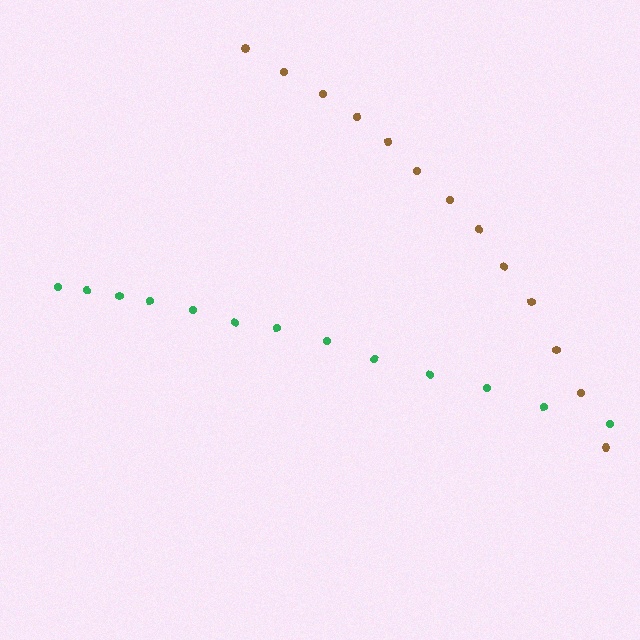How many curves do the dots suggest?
There are 2 distinct paths.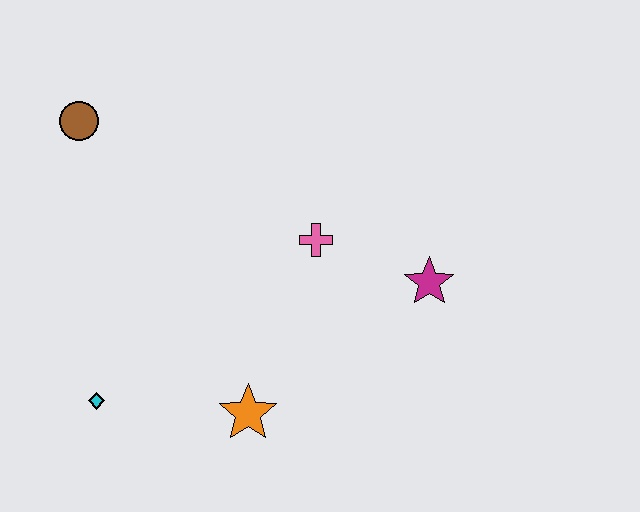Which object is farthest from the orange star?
The brown circle is farthest from the orange star.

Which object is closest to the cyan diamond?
The orange star is closest to the cyan diamond.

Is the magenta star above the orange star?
Yes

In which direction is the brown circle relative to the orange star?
The brown circle is above the orange star.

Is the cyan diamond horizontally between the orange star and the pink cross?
No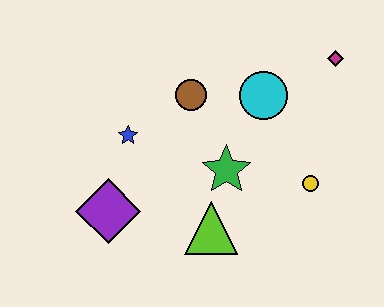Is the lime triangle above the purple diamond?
No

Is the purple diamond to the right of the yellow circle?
No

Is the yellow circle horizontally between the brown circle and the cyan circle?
No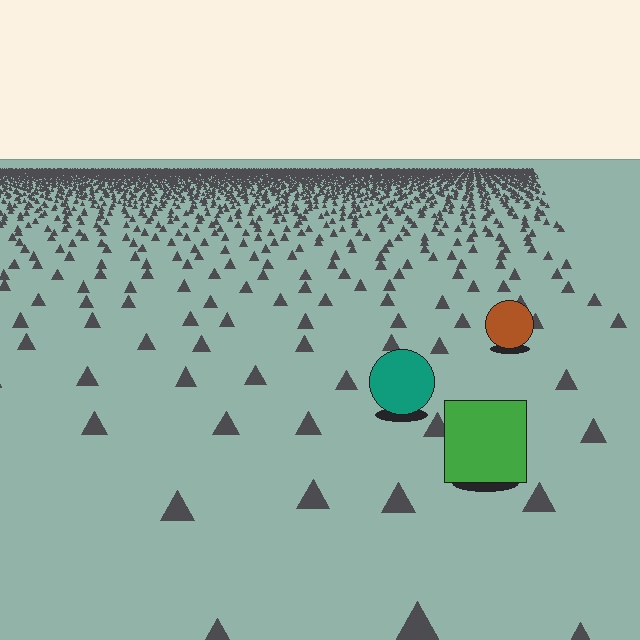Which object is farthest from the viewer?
The brown circle is farthest from the viewer. It appears smaller and the ground texture around it is denser.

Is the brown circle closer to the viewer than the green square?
No. The green square is closer — you can tell from the texture gradient: the ground texture is coarser near it.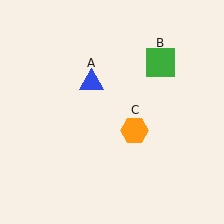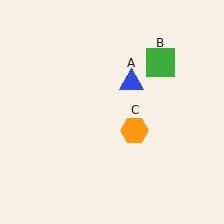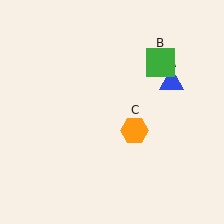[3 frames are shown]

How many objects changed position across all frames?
1 object changed position: blue triangle (object A).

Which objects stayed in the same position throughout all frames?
Green square (object B) and orange hexagon (object C) remained stationary.